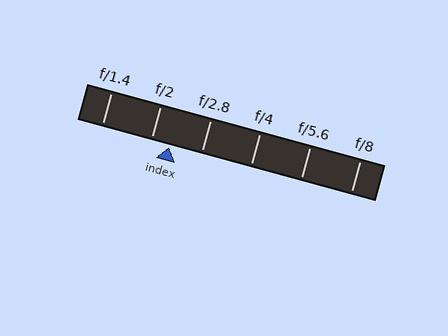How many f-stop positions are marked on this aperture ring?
There are 6 f-stop positions marked.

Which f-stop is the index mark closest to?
The index mark is closest to f/2.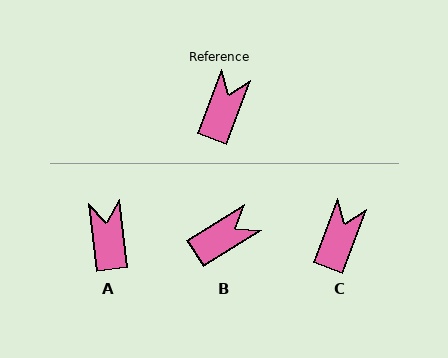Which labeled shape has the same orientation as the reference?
C.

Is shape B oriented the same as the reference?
No, it is off by about 37 degrees.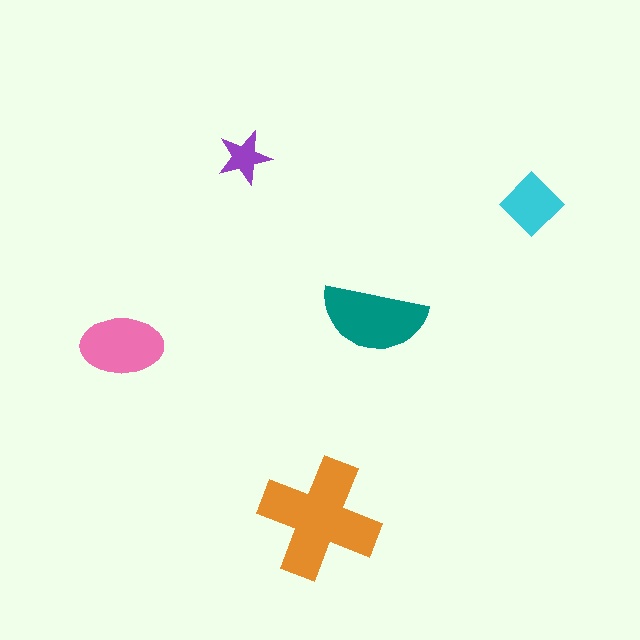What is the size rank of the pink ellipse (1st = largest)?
3rd.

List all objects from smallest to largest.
The purple star, the cyan diamond, the pink ellipse, the teal semicircle, the orange cross.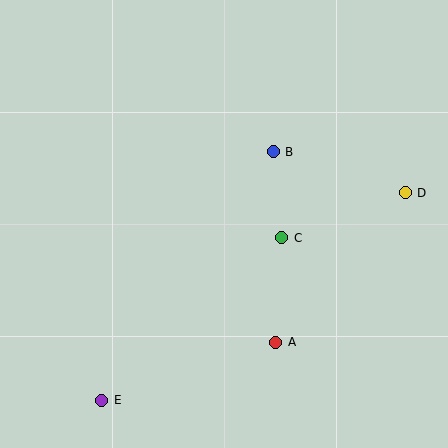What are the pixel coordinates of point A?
Point A is at (276, 342).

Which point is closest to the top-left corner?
Point B is closest to the top-left corner.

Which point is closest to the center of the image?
Point C at (282, 238) is closest to the center.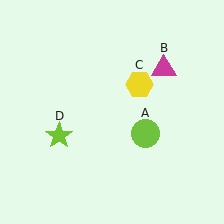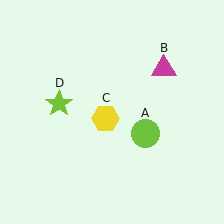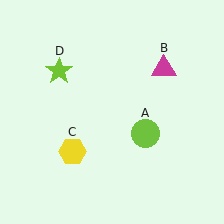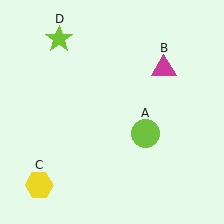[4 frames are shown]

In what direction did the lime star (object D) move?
The lime star (object D) moved up.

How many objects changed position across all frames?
2 objects changed position: yellow hexagon (object C), lime star (object D).